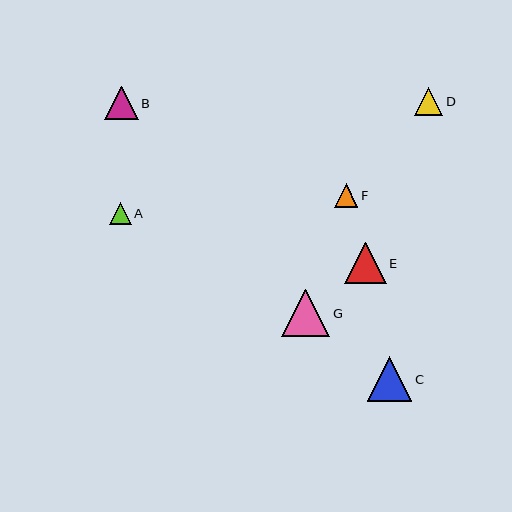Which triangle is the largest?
Triangle G is the largest with a size of approximately 48 pixels.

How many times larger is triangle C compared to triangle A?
Triangle C is approximately 2.1 times the size of triangle A.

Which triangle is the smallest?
Triangle A is the smallest with a size of approximately 22 pixels.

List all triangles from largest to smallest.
From largest to smallest: G, C, E, B, D, F, A.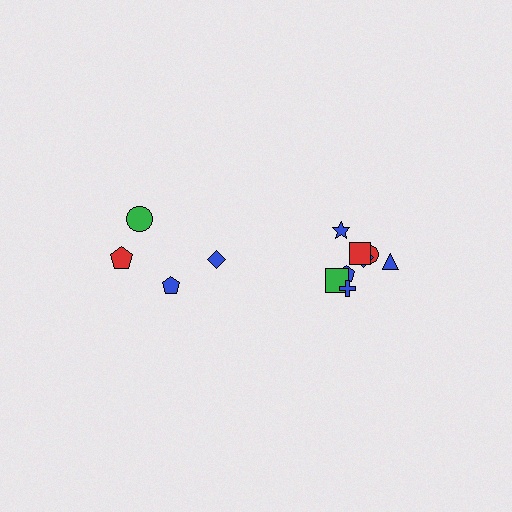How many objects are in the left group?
There are 4 objects.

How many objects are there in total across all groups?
There are 12 objects.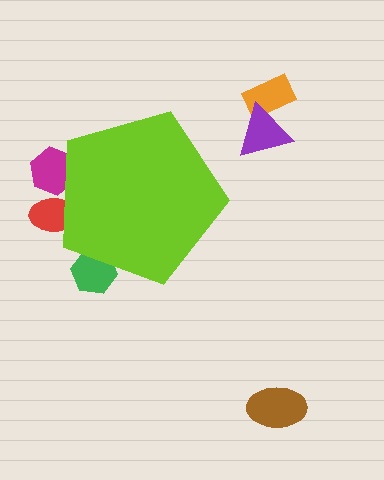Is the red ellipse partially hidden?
Yes, the red ellipse is partially hidden behind the lime pentagon.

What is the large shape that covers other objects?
A lime pentagon.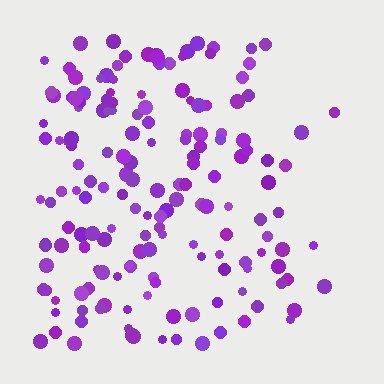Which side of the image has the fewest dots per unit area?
The right.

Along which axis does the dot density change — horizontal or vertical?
Horizontal.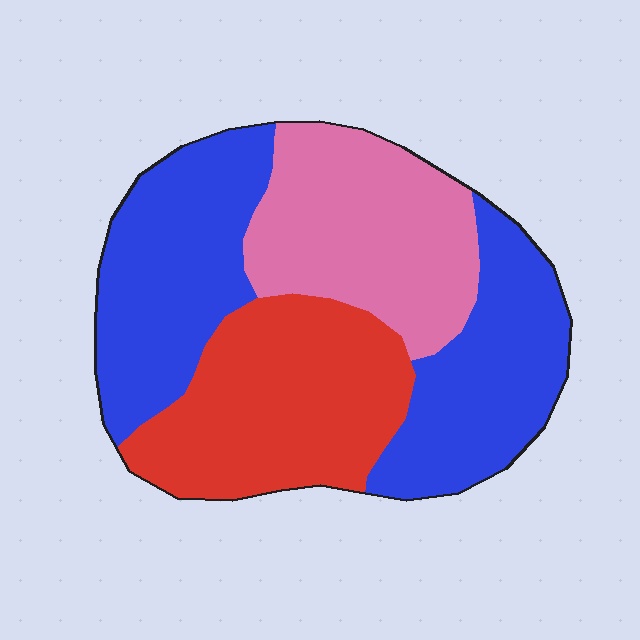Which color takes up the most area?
Blue, at roughly 45%.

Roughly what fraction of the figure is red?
Red takes up about one quarter (1/4) of the figure.